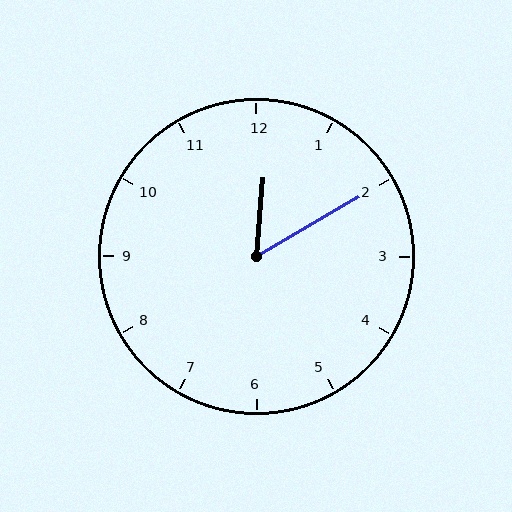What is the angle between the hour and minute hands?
Approximately 55 degrees.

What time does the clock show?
12:10.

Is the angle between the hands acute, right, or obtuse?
It is acute.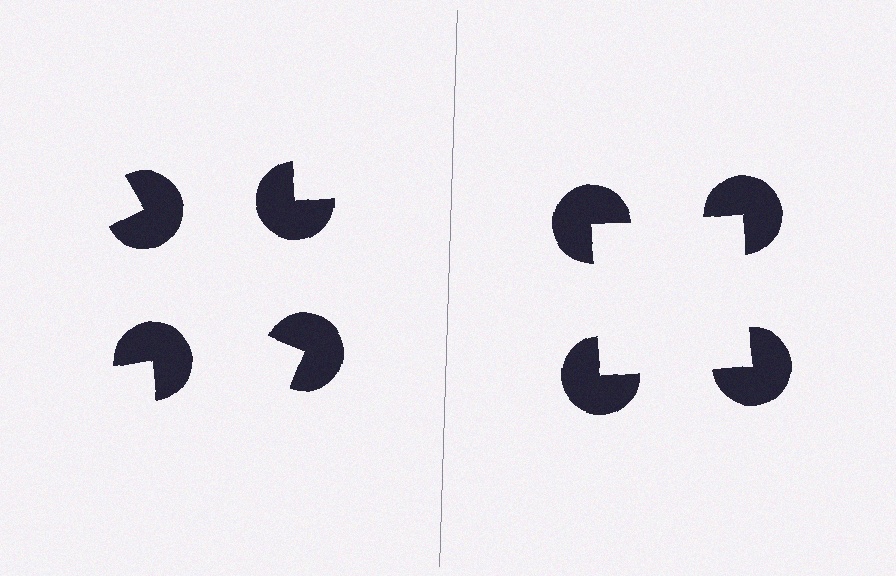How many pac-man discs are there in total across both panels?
8 — 4 on each side.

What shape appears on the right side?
An illusory square.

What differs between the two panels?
The pac-man discs are positioned identically on both sides; only the wedge orientations differ. On the right they align to a square; on the left they are misaligned.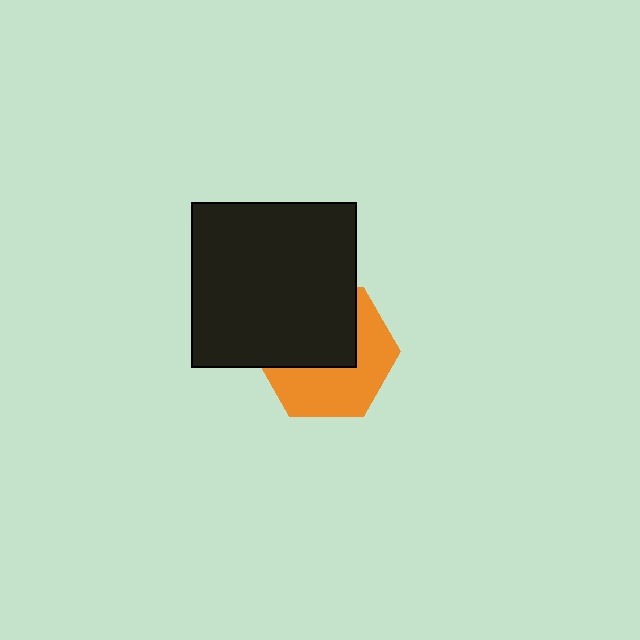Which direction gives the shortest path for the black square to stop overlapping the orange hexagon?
Moving up gives the shortest separation.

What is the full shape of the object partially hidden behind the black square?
The partially hidden object is an orange hexagon.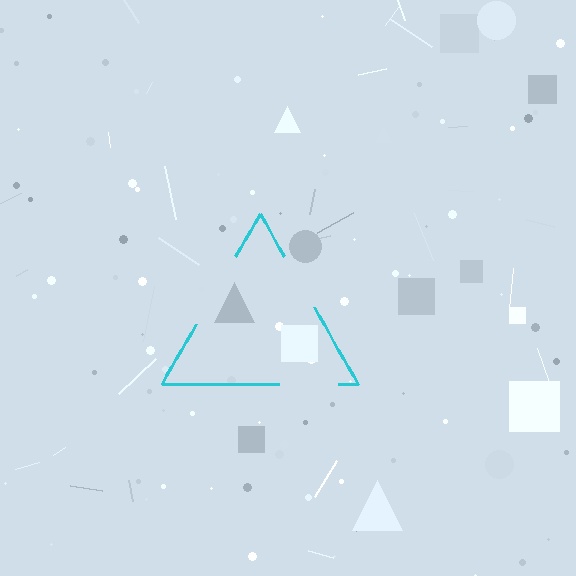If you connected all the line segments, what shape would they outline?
They would outline a triangle.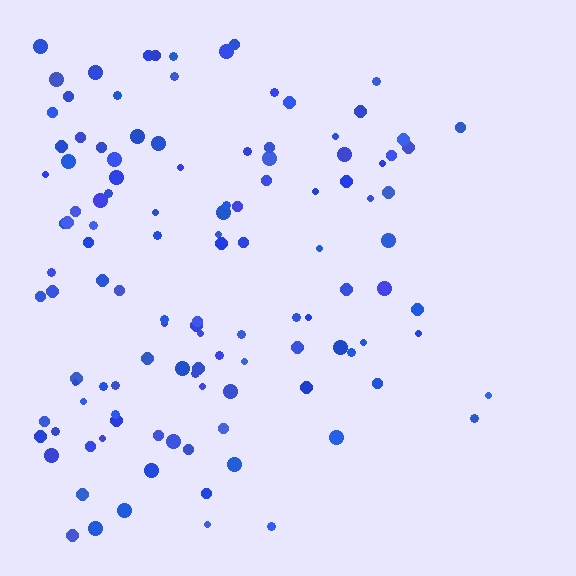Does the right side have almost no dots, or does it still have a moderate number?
Still a moderate number, just noticeably fewer than the left.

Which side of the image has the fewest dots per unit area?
The right.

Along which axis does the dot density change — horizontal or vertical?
Horizontal.